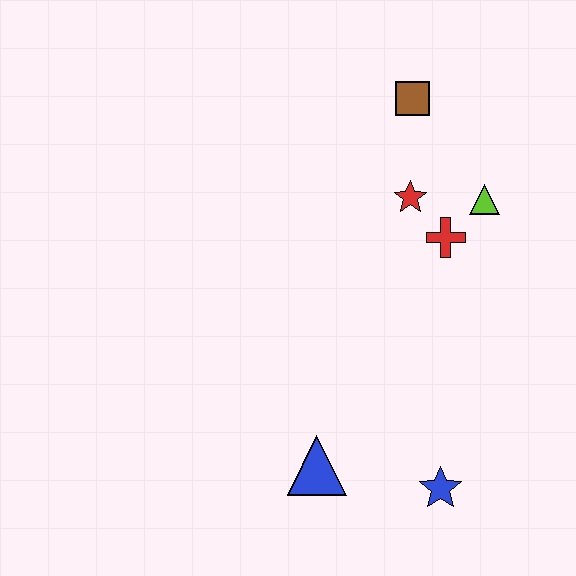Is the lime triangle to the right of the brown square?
Yes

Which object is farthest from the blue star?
The brown square is farthest from the blue star.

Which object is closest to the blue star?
The blue triangle is closest to the blue star.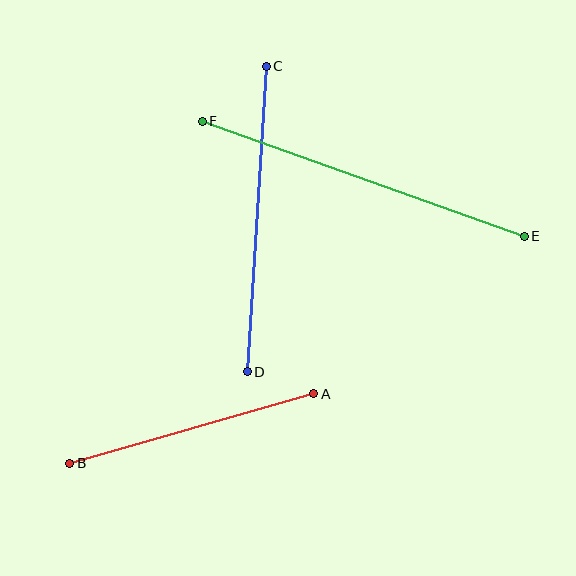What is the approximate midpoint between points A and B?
The midpoint is at approximately (192, 429) pixels.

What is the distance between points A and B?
The distance is approximately 254 pixels.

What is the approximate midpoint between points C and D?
The midpoint is at approximately (257, 219) pixels.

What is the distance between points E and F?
The distance is approximately 342 pixels.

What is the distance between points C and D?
The distance is approximately 306 pixels.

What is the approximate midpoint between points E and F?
The midpoint is at approximately (363, 179) pixels.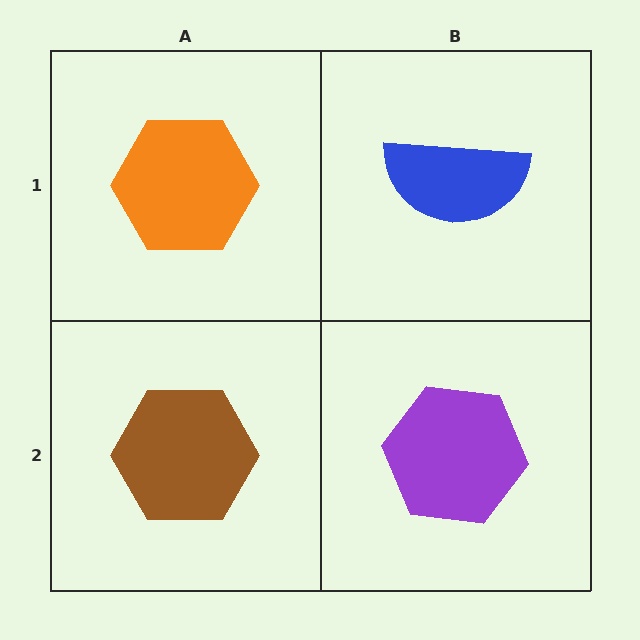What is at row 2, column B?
A purple hexagon.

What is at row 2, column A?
A brown hexagon.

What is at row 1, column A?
An orange hexagon.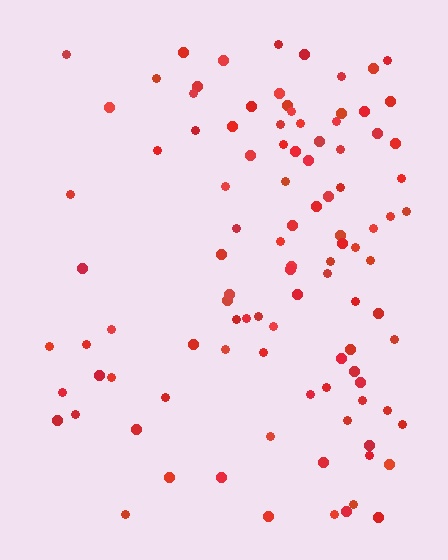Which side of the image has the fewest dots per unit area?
The left.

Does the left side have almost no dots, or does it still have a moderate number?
Still a moderate number, just noticeably fewer than the right.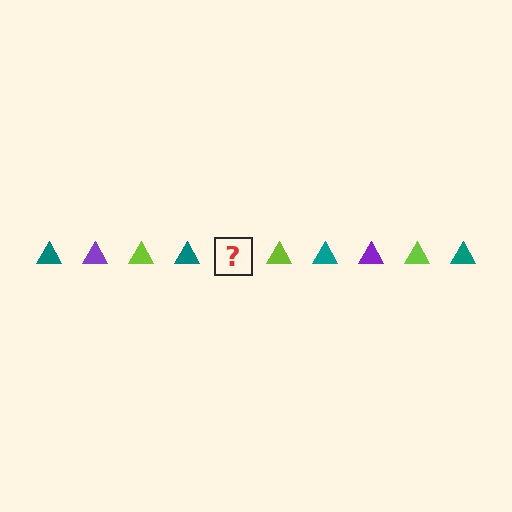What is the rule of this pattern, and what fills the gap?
The rule is that the pattern cycles through teal, purple, lime triangles. The gap should be filled with a purple triangle.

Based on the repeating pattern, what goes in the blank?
The blank should be a purple triangle.